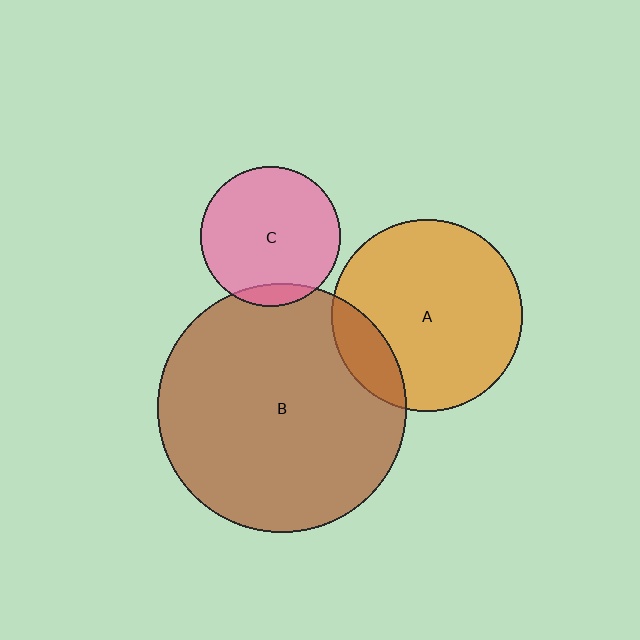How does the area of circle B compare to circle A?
Approximately 1.7 times.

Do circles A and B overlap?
Yes.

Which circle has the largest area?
Circle B (brown).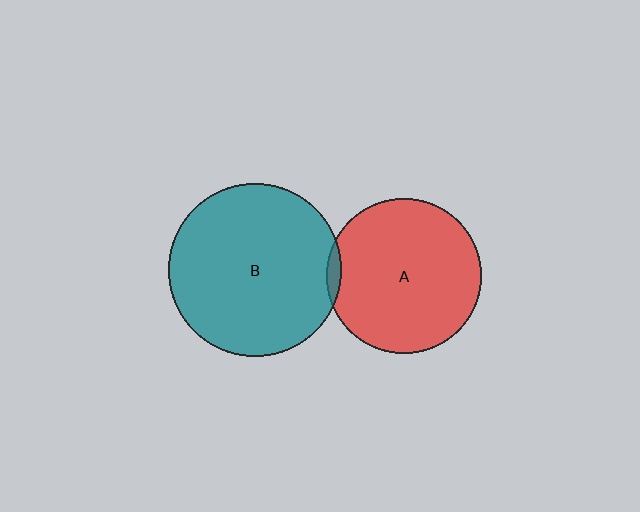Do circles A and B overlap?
Yes.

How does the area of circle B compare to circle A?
Approximately 1.2 times.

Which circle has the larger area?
Circle B (teal).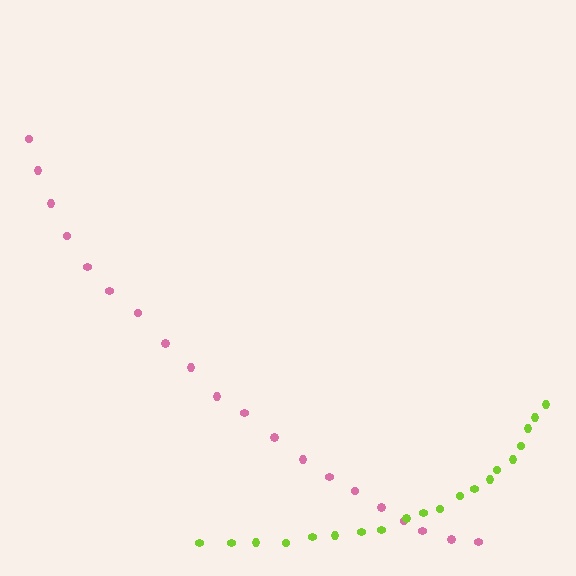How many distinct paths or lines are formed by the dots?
There are 2 distinct paths.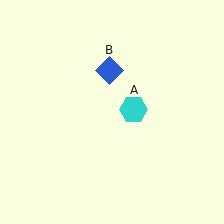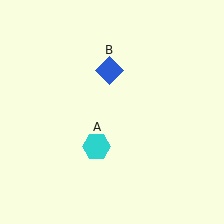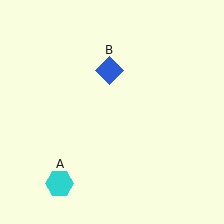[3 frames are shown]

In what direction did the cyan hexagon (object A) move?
The cyan hexagon (object A) moved down and to the left.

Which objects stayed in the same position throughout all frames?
Blue diamond (object B) remained stationary.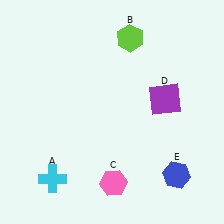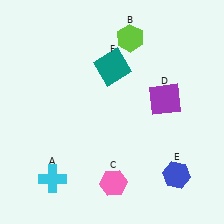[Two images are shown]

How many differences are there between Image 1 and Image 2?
There is 1 difference between the two images.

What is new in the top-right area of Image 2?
A teal square (F) was added in the top-right area of Image 2.